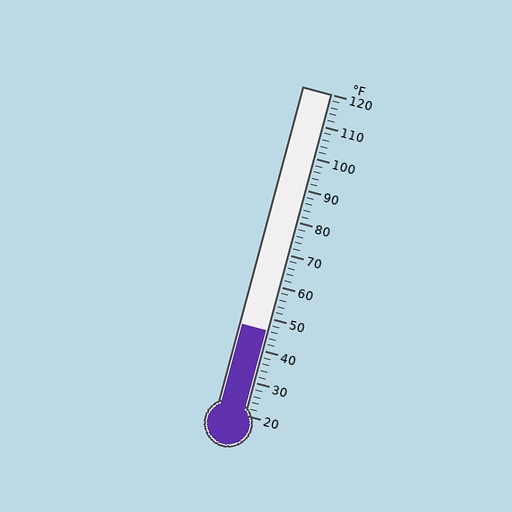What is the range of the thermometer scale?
The thermometer scale ranges from 20°F to 120°F.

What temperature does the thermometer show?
The thermometer shows approximately 46°F.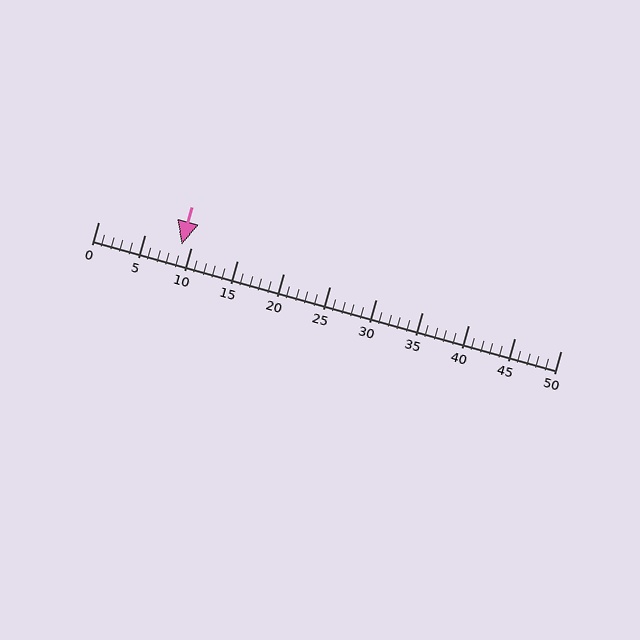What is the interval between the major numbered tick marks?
The major tick marks are spaced 5 units apart.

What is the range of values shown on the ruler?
The ruler shows values from 0 to 50.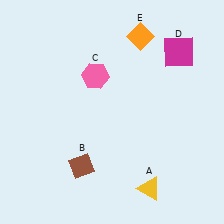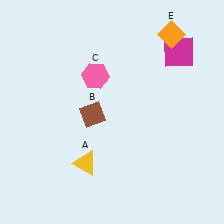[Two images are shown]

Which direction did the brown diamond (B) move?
The brown diamond (B) moved up.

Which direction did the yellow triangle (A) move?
The yellow triangle (A) moved left.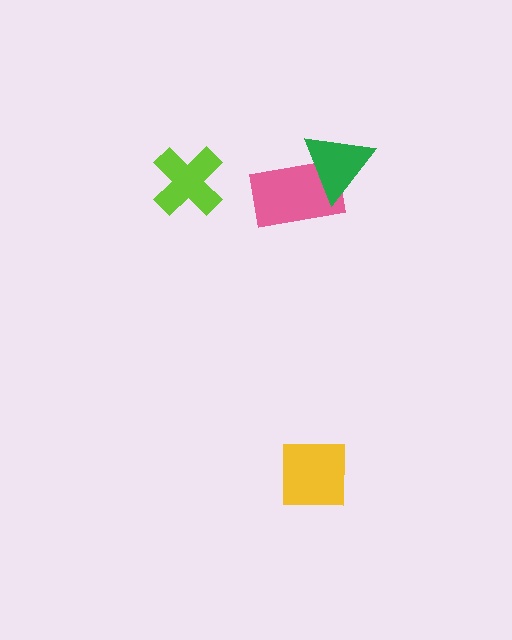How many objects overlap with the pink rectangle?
1 object overlaps with the pink rectangle.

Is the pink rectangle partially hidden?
Yes, it is partially covered by another shape.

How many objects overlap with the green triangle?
1 object overlaps with the green triangle.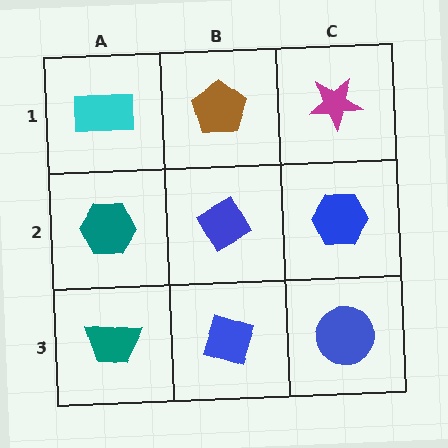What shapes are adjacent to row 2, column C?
A magenta star (row 1, column C), a blue circle (row 3, column C), a blue diamond (row 2, column B).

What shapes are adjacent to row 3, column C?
A blue hexagon (row 2, column C), a blue diamond (row 3, column B).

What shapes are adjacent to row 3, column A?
A teal hexagon (row 2, column A), a blue diamond (row 3, column B).